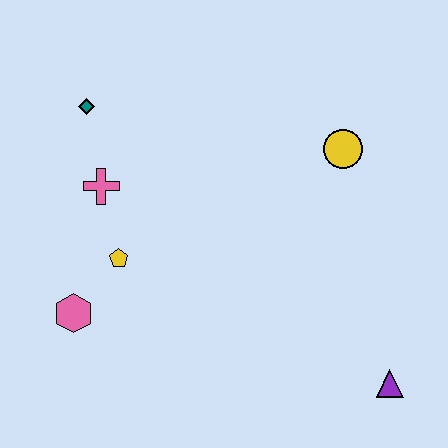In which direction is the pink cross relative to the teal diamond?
The pink cross is below the teal diamond.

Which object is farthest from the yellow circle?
The pink hexagon is farthest from the yellow circle.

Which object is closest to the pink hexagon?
The yellow pentagon is closest to the pink hexagon.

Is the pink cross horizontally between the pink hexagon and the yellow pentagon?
Yes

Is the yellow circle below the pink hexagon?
No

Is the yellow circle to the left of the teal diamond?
No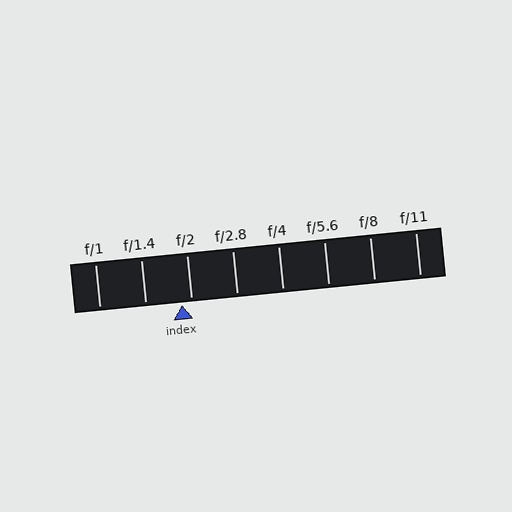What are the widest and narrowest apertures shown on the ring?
The widest aperture shown is f/1 and the narrowest is f/11.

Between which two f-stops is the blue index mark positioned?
The index mark is between f/1.4 and f/2.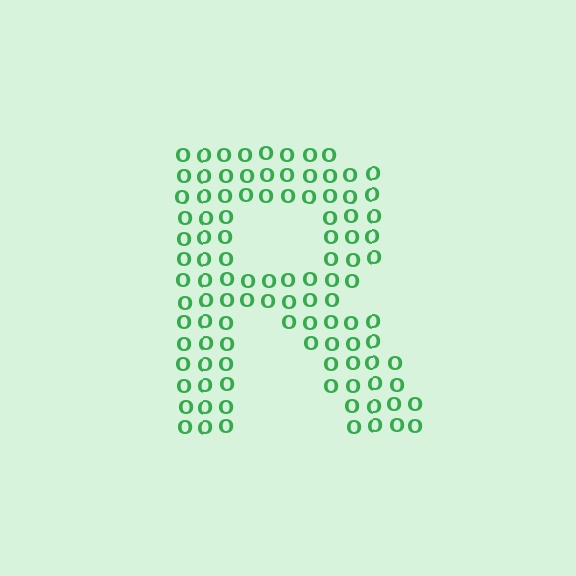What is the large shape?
The large shape is the letter R.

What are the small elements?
The small elements are letter O's.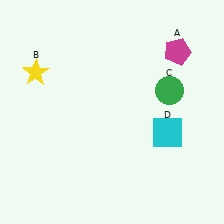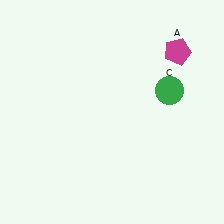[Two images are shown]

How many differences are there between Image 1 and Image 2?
There are 2 differences between the two images.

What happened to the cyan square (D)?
The cyan square (D) was removed in Image 2. It was in the bottom-right area of Image 1.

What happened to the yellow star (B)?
The yellow star (B) was removed in Image 2. It was in the top-left area of Image 1.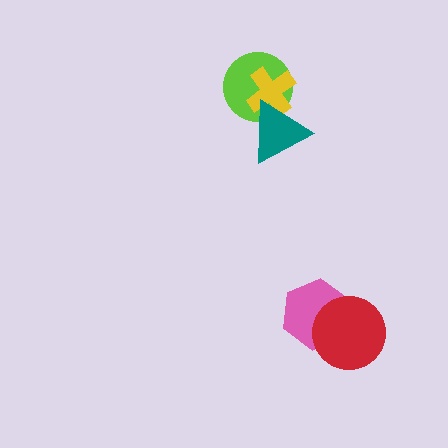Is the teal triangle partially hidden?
No, no other shape covers it.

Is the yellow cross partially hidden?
Yes, it is partially covered by another shape.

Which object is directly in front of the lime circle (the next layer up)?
The yellow cross is directly in front of the lime circle.